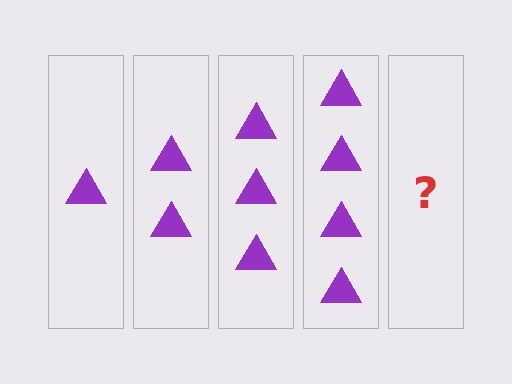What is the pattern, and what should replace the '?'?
The pattern is that each step adds one more triangle. The '?' should be 5 triangles.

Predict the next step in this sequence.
The next step is 5 triangles.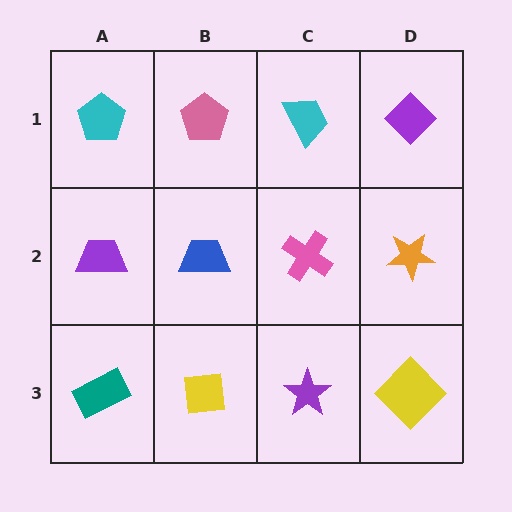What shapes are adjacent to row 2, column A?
A cyan pentagon (row 1, column A), a teal rectangle (row 3, column A), a blue trapezoid (row 2, column B).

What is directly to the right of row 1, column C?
A purple diamond.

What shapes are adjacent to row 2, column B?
A pink pentagon (row 1, column B), a yellow square (row 3, column B), a purple trapezoid (row 2, column A), a pink cross (row 2, column C).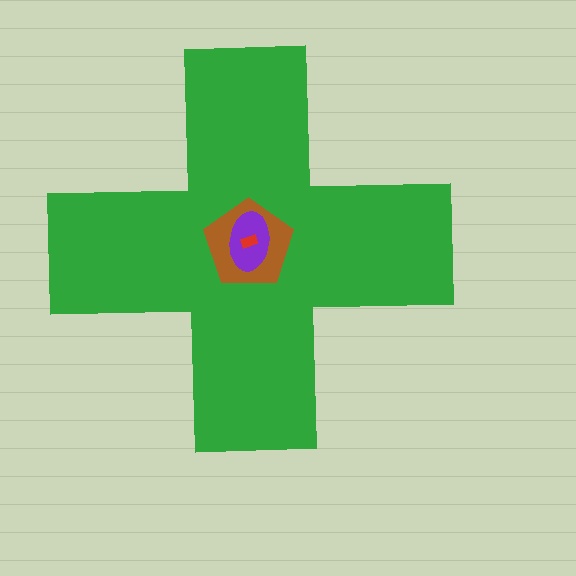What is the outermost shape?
The green cross.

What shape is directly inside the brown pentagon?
The purple ellipse.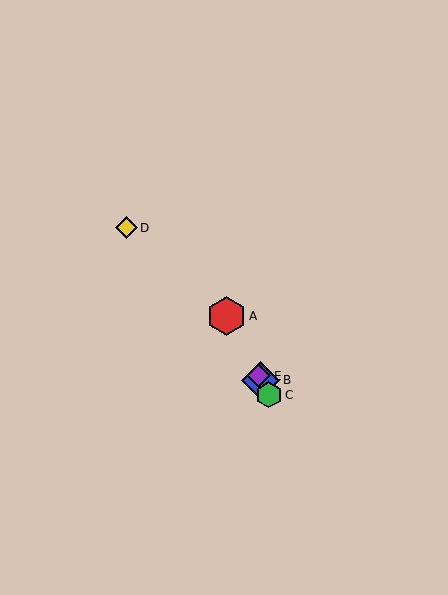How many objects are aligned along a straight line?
4 objects (A, B, C, E) are aligned along a straight line.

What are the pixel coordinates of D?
Object D is at (127, 228).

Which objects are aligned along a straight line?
Objects A, B, C, E are aligned along a straight line.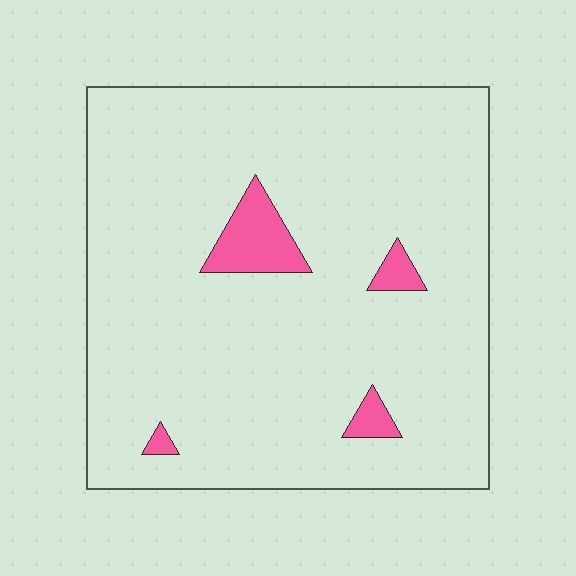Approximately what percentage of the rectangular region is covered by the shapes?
Approximately 5%.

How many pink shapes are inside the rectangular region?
4.